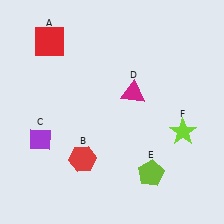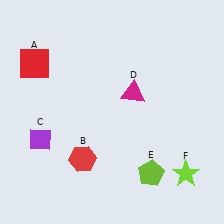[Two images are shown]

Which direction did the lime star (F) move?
The lime star (F) moved down.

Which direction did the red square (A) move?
The red square (A) moved down.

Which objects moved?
The objects that moved are: the red square (A), the lime star (F).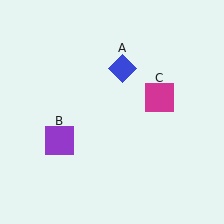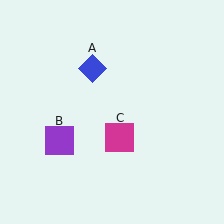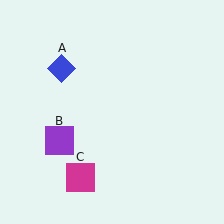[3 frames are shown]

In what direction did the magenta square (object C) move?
The magenta square (object C) moved down and to the left.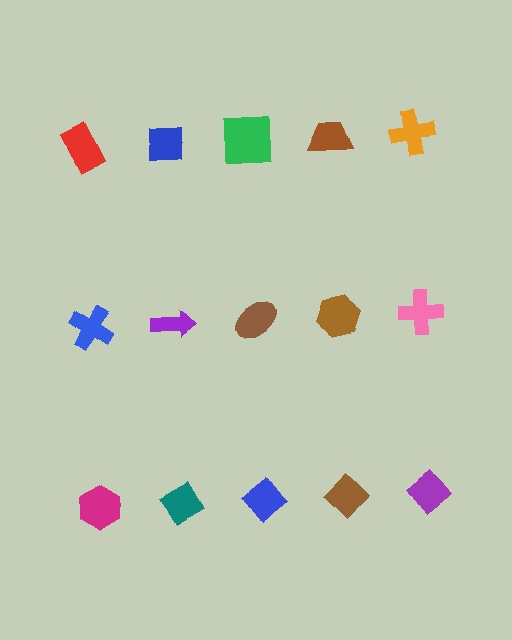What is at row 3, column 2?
A teal diamond.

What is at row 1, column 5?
An orange cross.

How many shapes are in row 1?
5 shapes.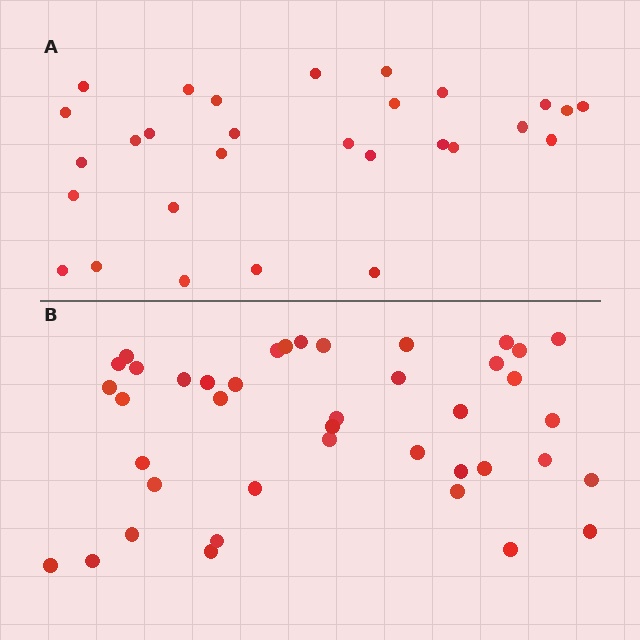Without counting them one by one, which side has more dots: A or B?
Region B (the bottom region) has more dots.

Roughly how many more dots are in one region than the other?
Region B has roughly 12 or so more dots than region A.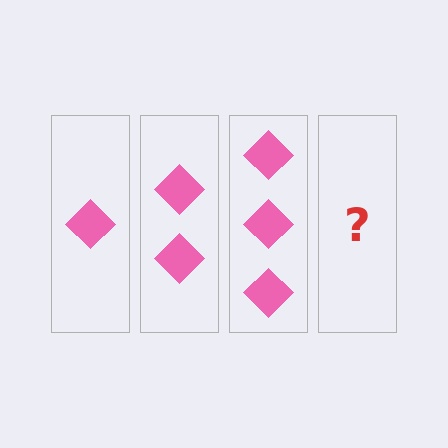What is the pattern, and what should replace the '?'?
The pattern is that each step adds one more diamond. The '?' should be 4 diamonds.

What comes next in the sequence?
The next element should be 4 diamonds.